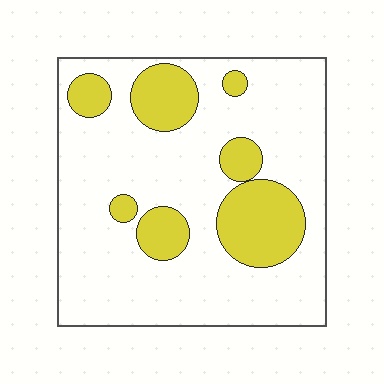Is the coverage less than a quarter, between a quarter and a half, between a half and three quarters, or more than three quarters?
Less than a quarter.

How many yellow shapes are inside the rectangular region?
7.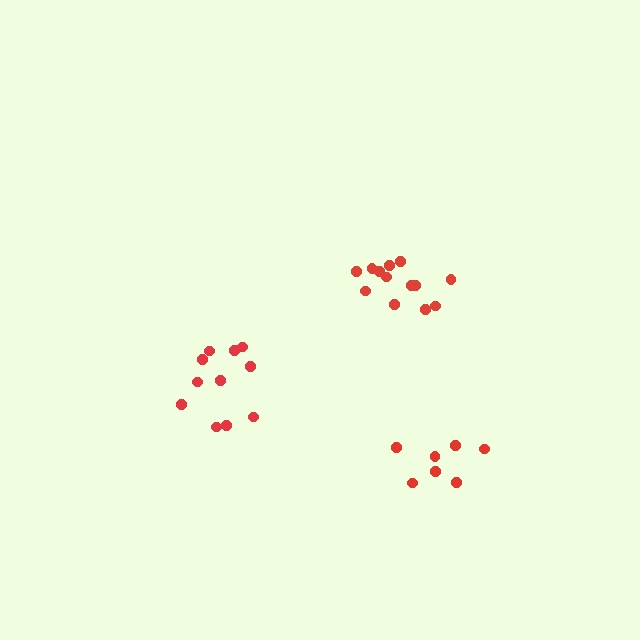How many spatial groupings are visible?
There are 3 spatial groupings.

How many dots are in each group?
Group 1: 7 dots, Group 2: 11 dots, Group 3: 13 dots (31 total).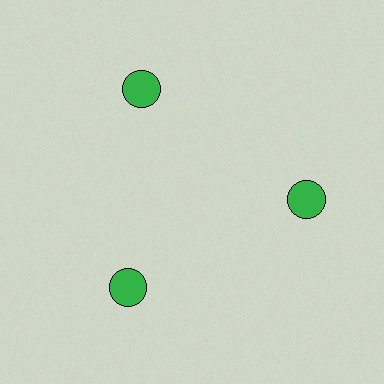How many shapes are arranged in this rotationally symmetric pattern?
There are 3 shapes, arranged in 3 groups of 1.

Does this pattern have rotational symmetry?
Yes, this pattern has 3-fold rotational symmetry. It looks the same after rotating 120 degrees around the center.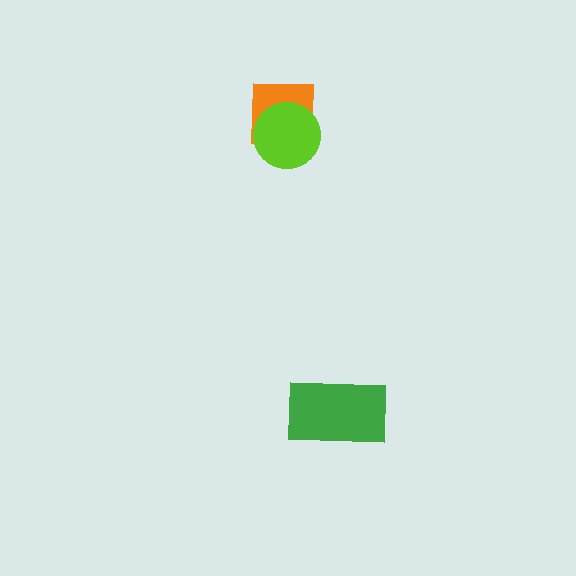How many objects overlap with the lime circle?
1 object overlaps with the lime circle.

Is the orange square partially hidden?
Yes, it is partially covered by another shape.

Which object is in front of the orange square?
The lime circle is in front of the orange square.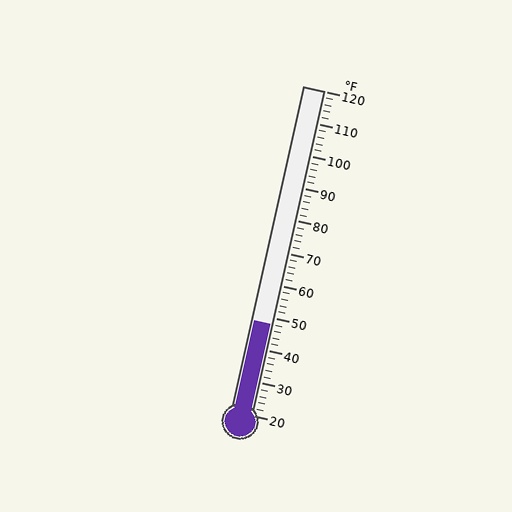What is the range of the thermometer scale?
The thermometer scale ranges from 20°F to 120°F.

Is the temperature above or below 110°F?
The temperature is below 110°F.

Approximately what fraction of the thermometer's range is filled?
The thermometer is filled to approximately 30% of its range.